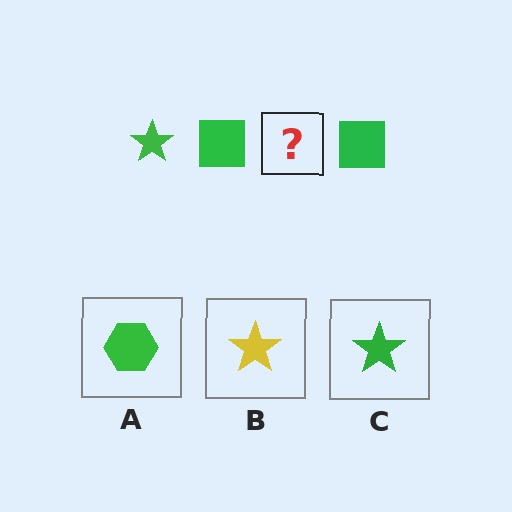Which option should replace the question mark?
Option C.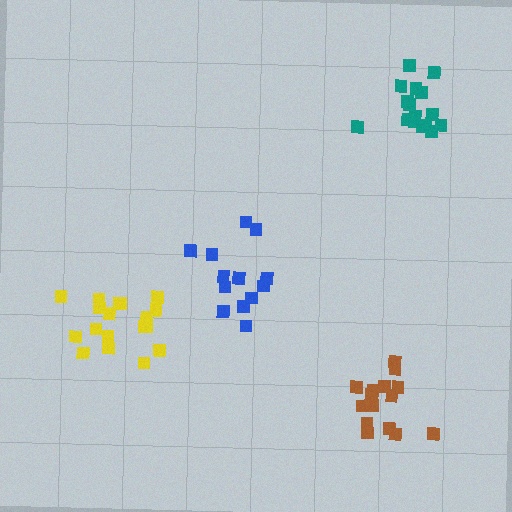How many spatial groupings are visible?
There are 4 spatial groupings.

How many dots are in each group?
Group 1: 15 dots, Group 2: 13 dots, Group 3: 18 dots, Group 4: 16 dots (62 total).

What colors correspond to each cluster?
The clusters are colored: brown, blue, yellow, teal.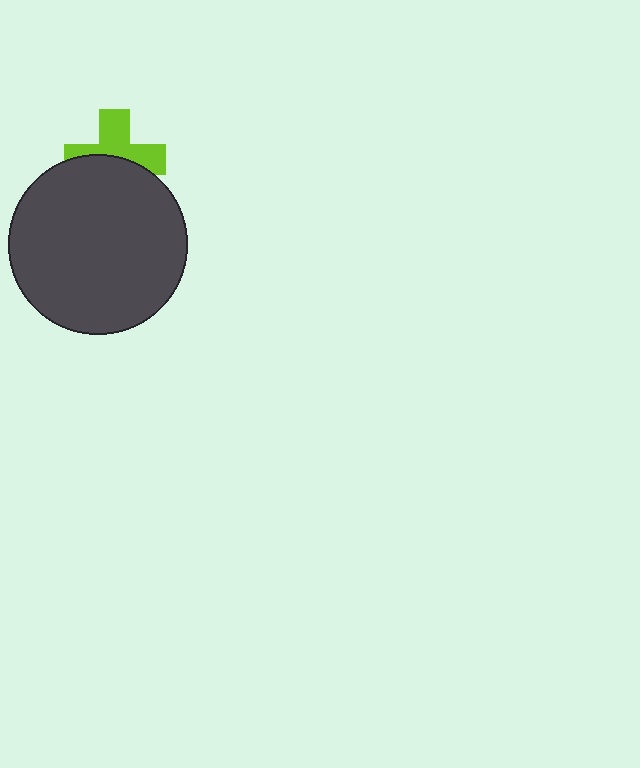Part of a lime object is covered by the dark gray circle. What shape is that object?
It is a cross.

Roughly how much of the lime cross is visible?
About half of it is visible (roughly 52%).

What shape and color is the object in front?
The object in front is a dark gray circle.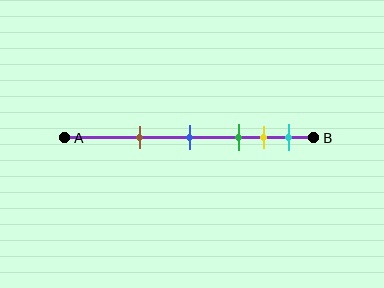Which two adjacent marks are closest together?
The yellow and cyan marks are the closest adjacent pair.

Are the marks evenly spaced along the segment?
No, the marks are not evenly spaced.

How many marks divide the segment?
There are 5 marks dividing the segment.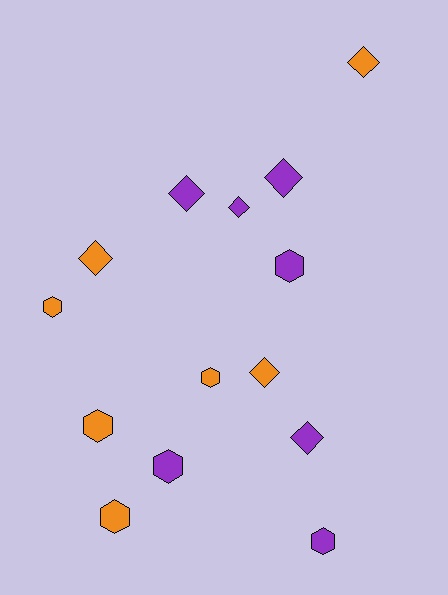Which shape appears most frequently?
Hexagon, with 7 objects.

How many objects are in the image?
There are 14 objects.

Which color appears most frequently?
Orange, with 7 objects.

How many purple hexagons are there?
There are 3 purple hexagons.